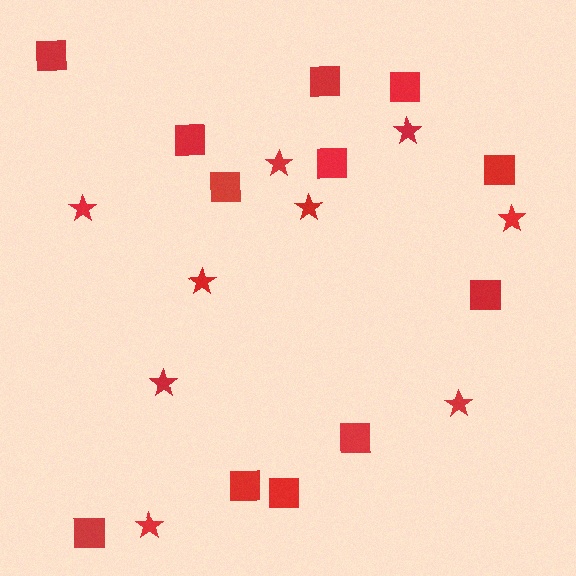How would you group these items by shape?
There are 2 groups: one group of stars (9) and one group of squares (12).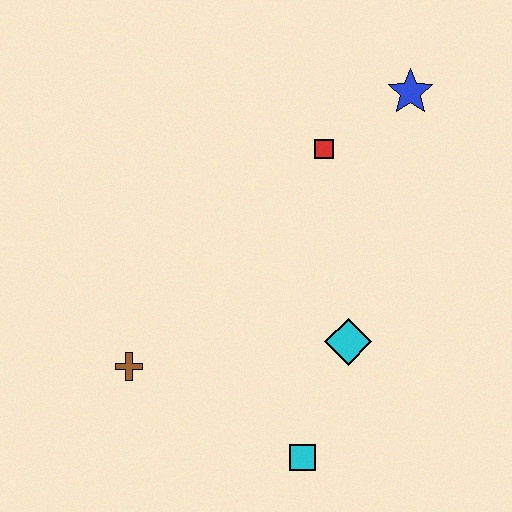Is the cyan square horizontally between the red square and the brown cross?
Yes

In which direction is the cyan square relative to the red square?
The cyan square is below the red square.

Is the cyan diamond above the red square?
No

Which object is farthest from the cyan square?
The blue star is farthest from the cyan square.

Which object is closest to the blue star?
The red square is closest to the blue star.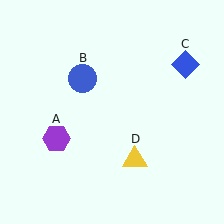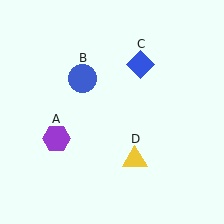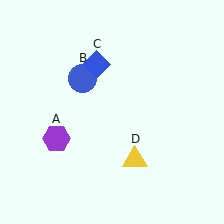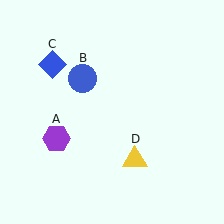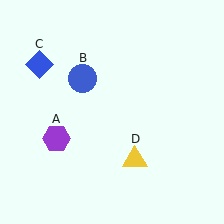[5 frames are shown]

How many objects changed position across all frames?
1 object changed position: blue diamond (object C).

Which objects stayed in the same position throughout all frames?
Purple hexagon (object A) and blue circle (object B) and yellow triangle (object D) remained stationary.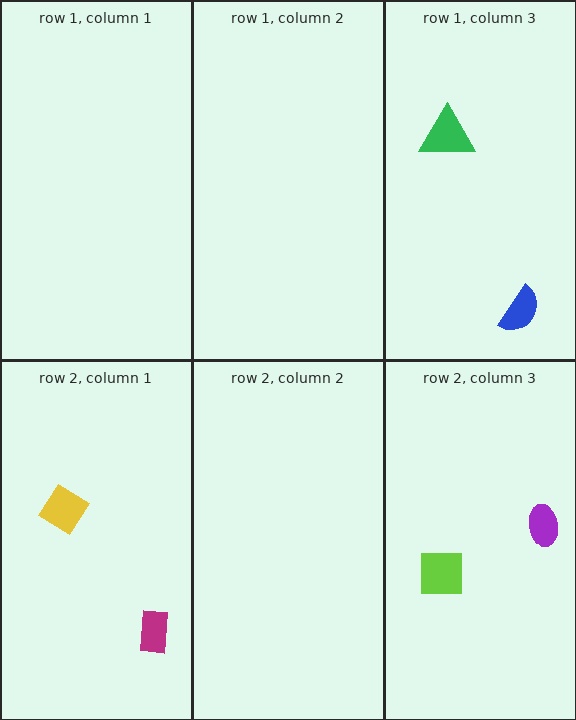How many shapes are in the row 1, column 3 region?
2.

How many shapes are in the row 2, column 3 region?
2.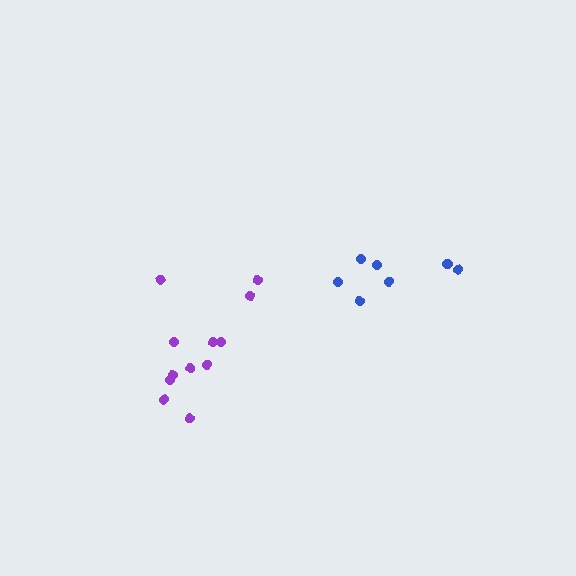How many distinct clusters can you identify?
There are 2 distinct clusters.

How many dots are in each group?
Group 1: 7 dots, Group 2: 12 dots (19 total).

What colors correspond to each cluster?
The clusters are colored: blue, purple.